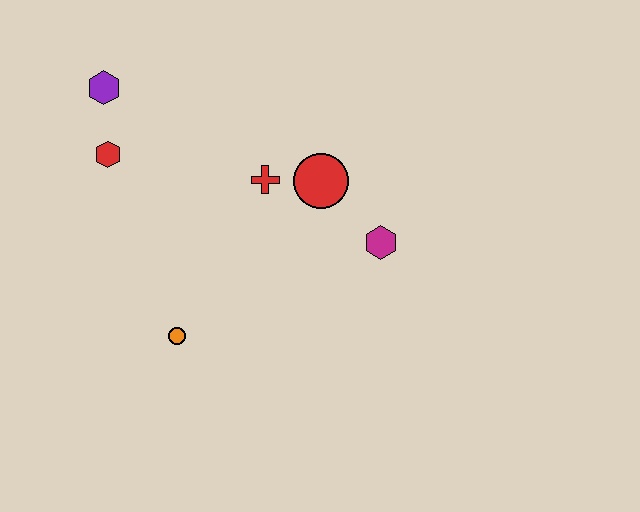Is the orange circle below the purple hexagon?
Yes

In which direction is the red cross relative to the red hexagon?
The red cross is to the right of the red hexagon.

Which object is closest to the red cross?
The red circle is closest to the red cross.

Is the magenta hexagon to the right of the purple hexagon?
Yes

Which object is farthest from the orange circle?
The purple hexagon is farthest from the orange circle.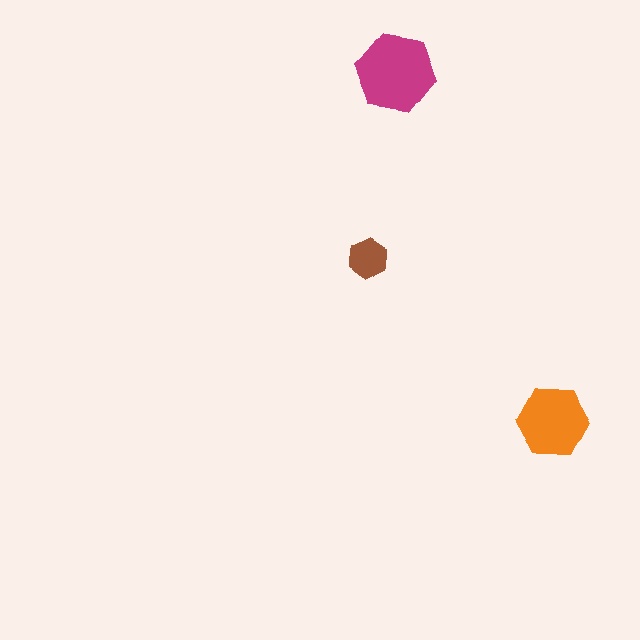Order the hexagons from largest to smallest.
the magenta one, the orange one, the brown one.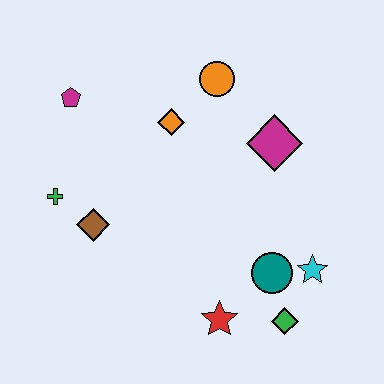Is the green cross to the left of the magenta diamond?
Yes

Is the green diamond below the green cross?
Yes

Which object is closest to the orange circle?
The orange diamond is closest to the orange circle.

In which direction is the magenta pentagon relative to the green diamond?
The magenta pentagon is above the green diamond.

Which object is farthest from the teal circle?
The magenta pentagon is farthest from the teal circle.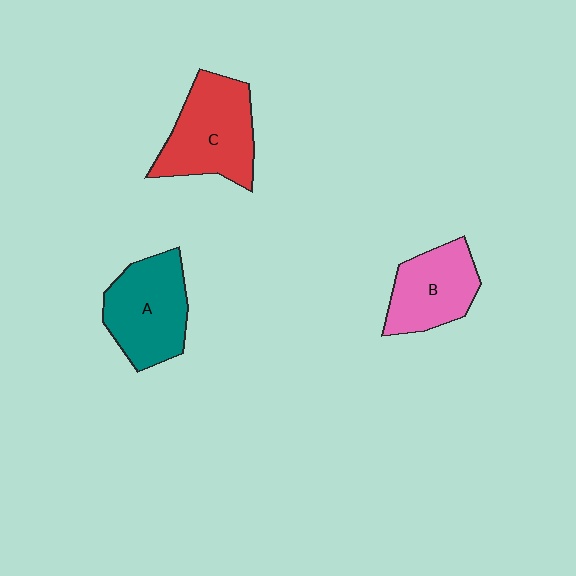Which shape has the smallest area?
Shape B (pink).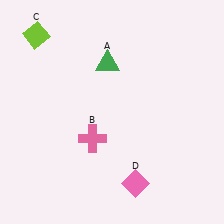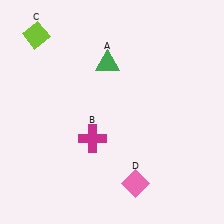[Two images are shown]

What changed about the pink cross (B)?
In Image 1, B is pink. In Image 2, it changed to magenta.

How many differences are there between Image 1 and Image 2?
There is 1 difference between the two images.